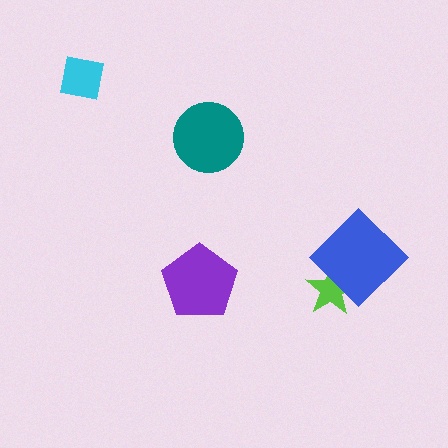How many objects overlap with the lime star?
1 object overlaps with the lime star.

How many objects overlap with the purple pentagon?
0 objects overlap with the purple pentagon.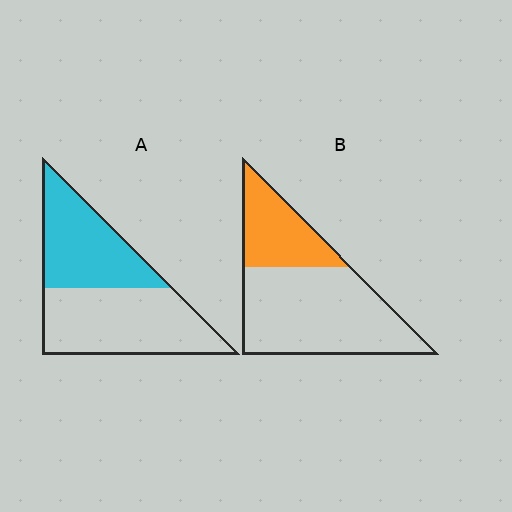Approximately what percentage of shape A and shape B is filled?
A is approximately 45% and B is approximately 30%.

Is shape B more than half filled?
No.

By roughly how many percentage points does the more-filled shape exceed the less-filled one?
By roughly 15 percentage points (A over B).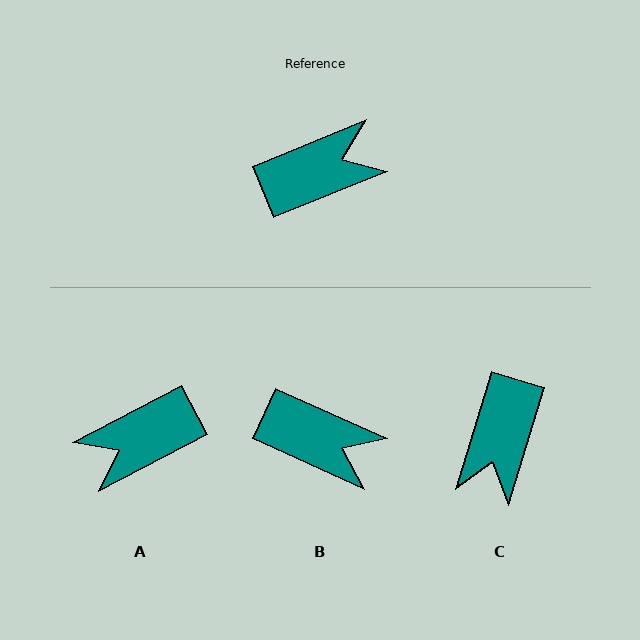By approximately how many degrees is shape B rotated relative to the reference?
Approximately 47 degrees clockwise.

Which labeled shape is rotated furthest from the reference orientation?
A, about 175 degrees away.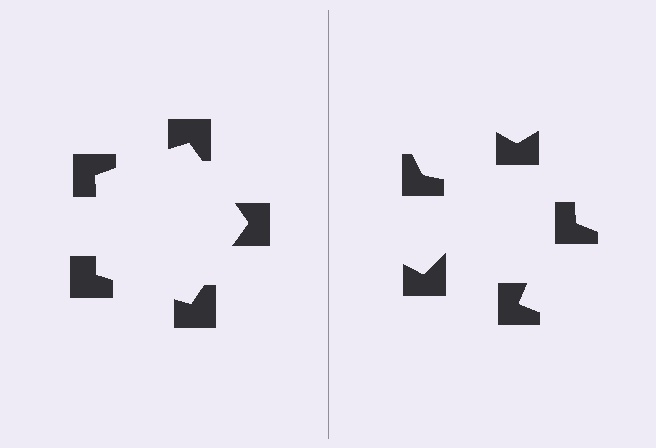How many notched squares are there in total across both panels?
10 — 5 on each side.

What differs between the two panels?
The notched squares are positioned identically on both sides; only the wedge orientations differ. On the left they align to a pentagon; on the right they are misaligned.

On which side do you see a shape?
An illusory pentagon appears on the left side. On the right side the wedge cuts are rotated, so no coherent shape forms.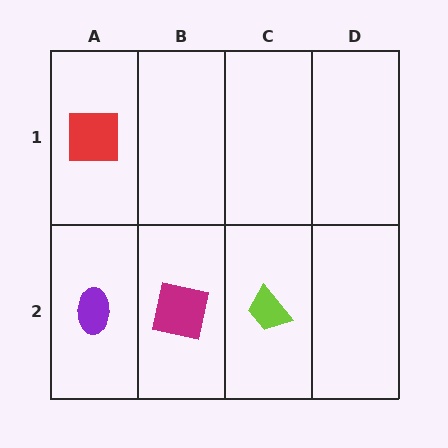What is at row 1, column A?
A red square.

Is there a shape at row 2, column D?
No, that cell is empty.